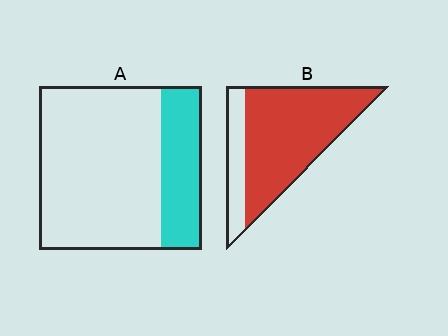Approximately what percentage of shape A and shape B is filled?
A is approximately 25% and B is approximately 80%.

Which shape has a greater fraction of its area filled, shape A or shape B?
Shape B.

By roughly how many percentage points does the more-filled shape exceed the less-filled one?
By roughly 55 percentage points (B over A).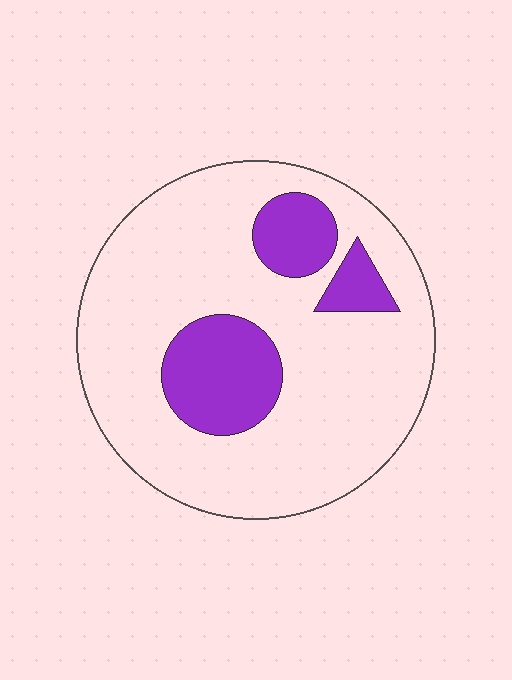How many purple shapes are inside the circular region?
3.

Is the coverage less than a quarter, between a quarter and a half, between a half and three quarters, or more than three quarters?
Less than a quarter.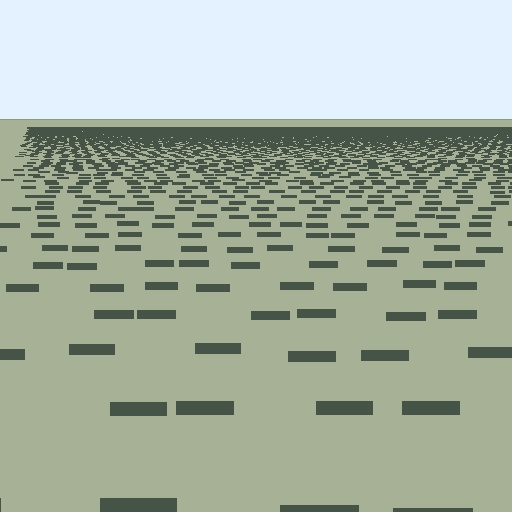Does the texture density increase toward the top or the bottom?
Density increases toward the top.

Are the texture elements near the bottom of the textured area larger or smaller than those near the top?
Larger. Near the bottom, elements are closer to the viewer and appear at a bigger on-screen size.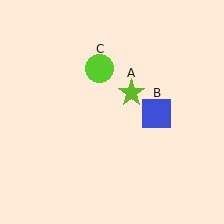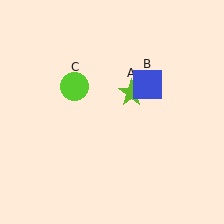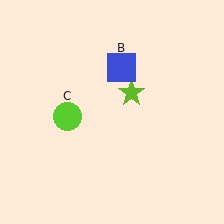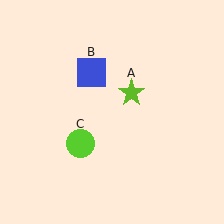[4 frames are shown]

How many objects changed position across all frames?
2 objects changed position: blue square (object B), lime circle (object C).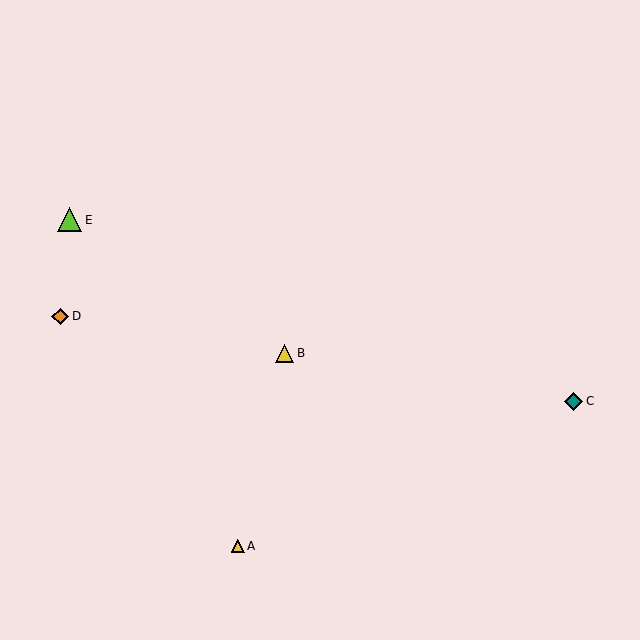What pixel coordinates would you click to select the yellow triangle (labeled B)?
Click at (285, 353) to select the yellow triangle B.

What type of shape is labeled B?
Shape B is a yellow triangle.